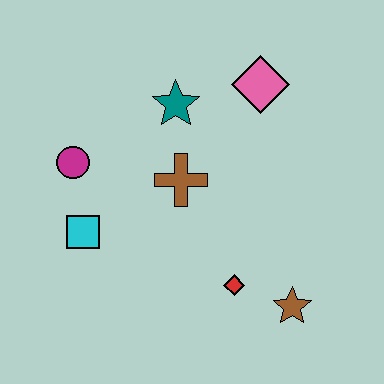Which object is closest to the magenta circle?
The cyan square is closest to the magenta circle.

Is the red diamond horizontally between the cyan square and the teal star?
No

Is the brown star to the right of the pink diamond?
Yes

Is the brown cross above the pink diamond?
No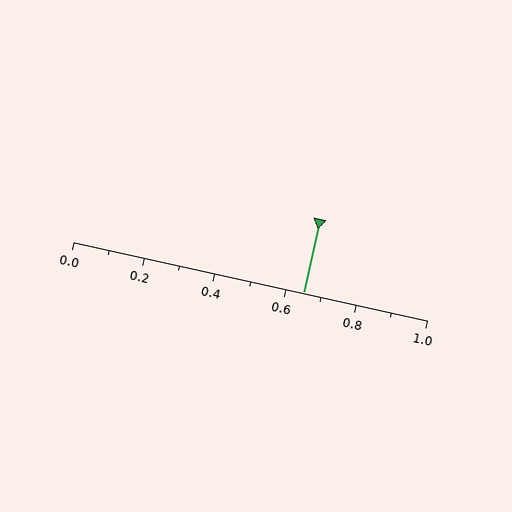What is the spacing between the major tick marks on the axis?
The major ticks are spaced 0.2 apart.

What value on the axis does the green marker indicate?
The marker indicates approximately 0.65.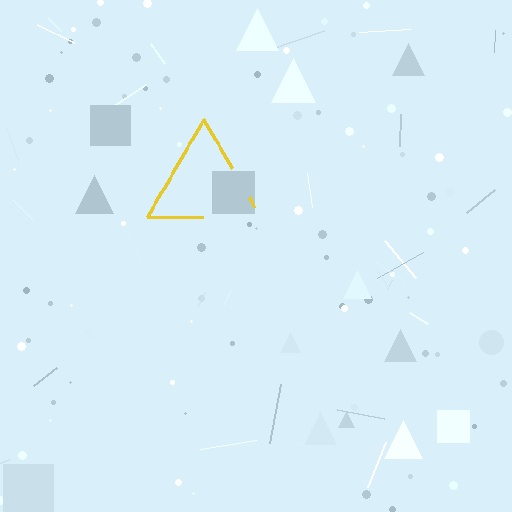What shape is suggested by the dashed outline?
The dashed outline suggests a triangle.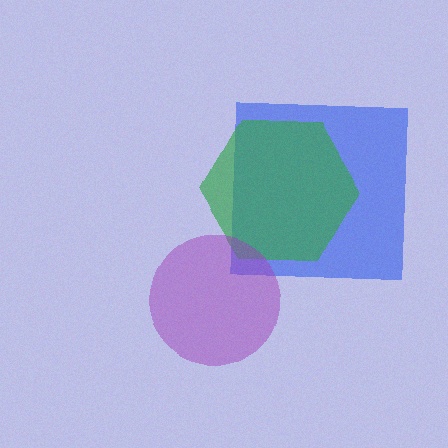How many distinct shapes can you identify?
There are 3 distinct shapes: a blue square, a green hexagon, a purple circle.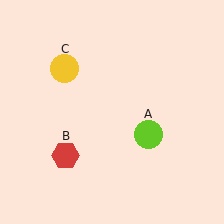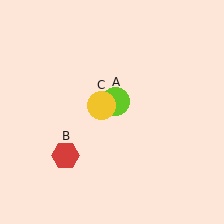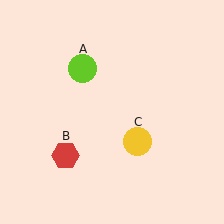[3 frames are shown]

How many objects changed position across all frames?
2 objects changed position: lime circle (object A), yellow circle (object C).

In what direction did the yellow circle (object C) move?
The yellow circle (object C) moved down and to the right.